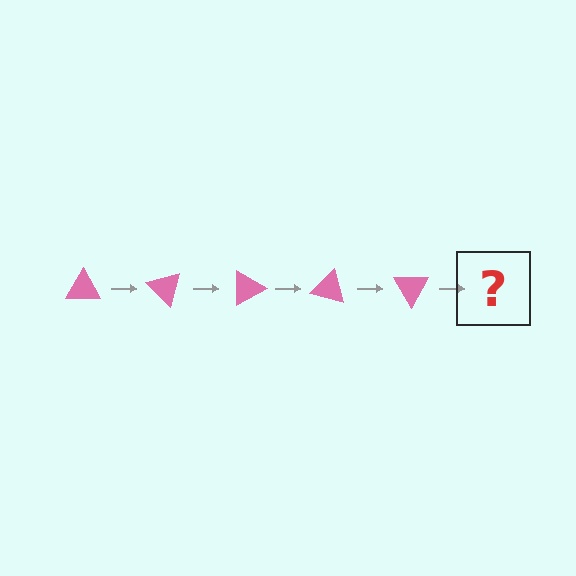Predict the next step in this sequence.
The next step is a pink triangle rotated 225 degrees.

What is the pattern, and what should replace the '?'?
The pattern is that the triangle rotates 45 degrees each step. The '?' should be a pink triangle rotated 225 degrees.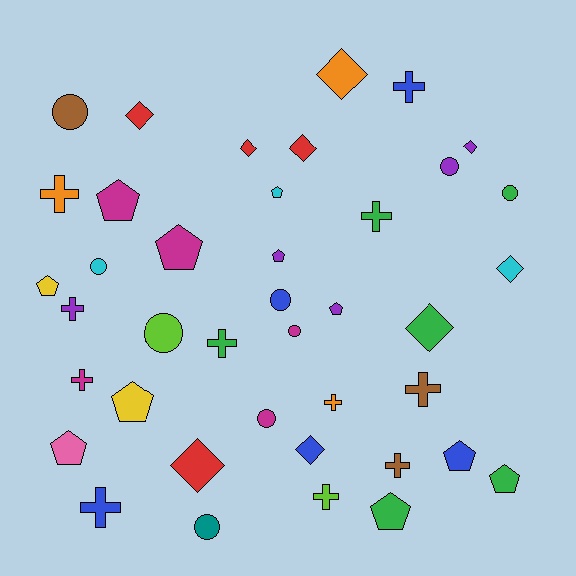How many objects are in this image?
There are 40 objects.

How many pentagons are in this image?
There are 11 pentagons.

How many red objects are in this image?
There are 4 red objects.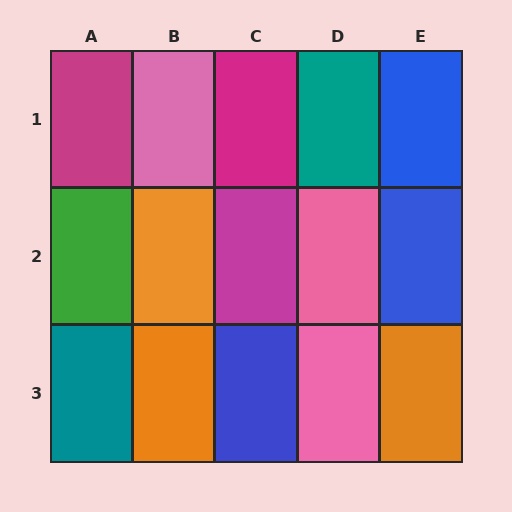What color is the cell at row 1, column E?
Blue.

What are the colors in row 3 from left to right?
Teal, orange, blue, pink, orange.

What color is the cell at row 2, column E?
Blue.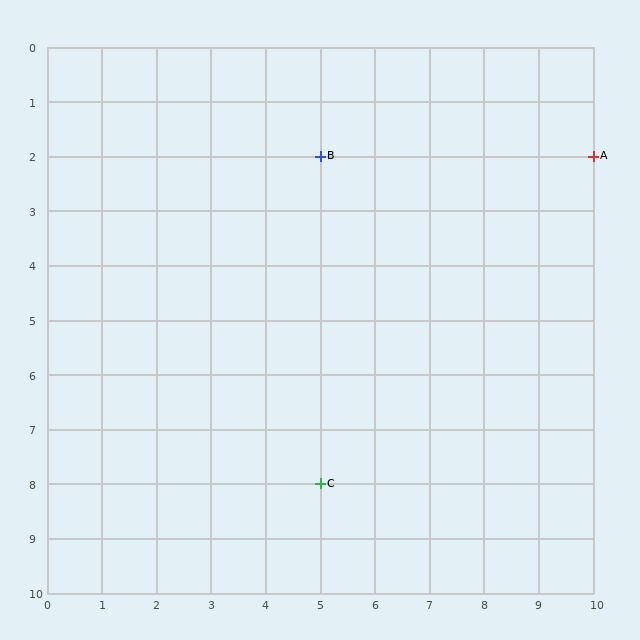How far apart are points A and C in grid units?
Points A and C are 5 columns and 6 rows apart (about 7.8 grid units diagonally).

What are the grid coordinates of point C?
Point C is at grid coordinates (5, 8).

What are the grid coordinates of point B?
Point B is at grid coordinates (5, 2).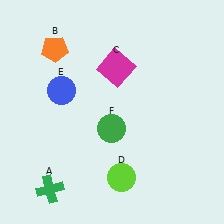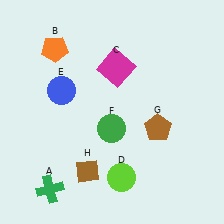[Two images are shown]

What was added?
A brown pentagon (G), a brown diamond (H) were added in Image 2.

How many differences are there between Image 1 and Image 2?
There are 2 differences between the two images.